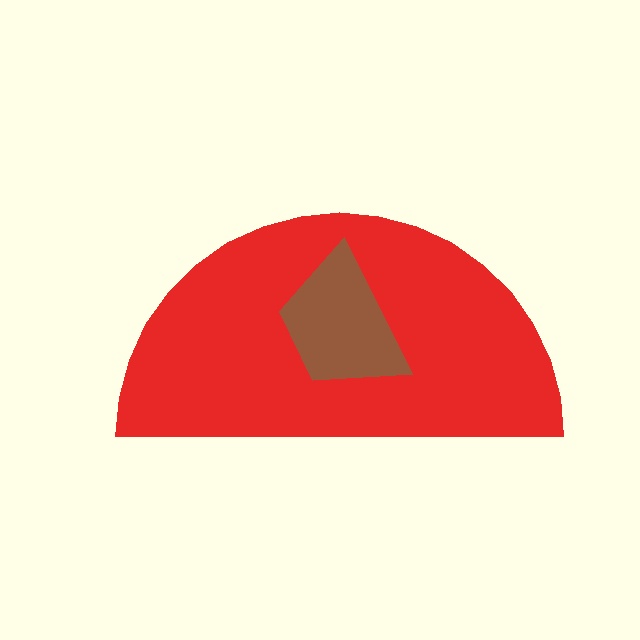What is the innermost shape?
The brown trapezoid.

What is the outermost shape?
The red semicircle.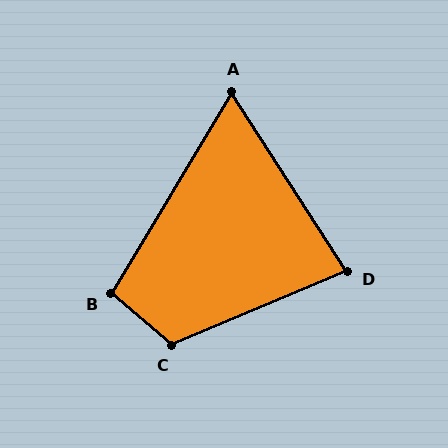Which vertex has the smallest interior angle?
A, at approximately 64 degrees.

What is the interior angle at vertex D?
Approximately 80 degrees (acute).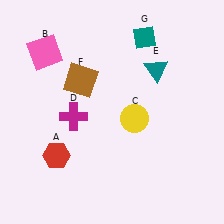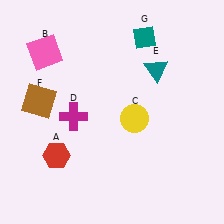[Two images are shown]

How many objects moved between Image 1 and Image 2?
1 object moved between the two images.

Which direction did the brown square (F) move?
The brown square (F) moved left.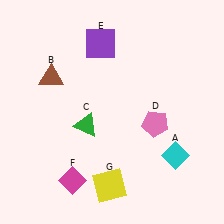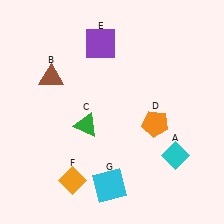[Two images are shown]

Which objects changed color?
D changed from pink to orange. F changed from magenta to orange. G changed from yellow to cyan.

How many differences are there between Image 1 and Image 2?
There are 3 differences between the two images.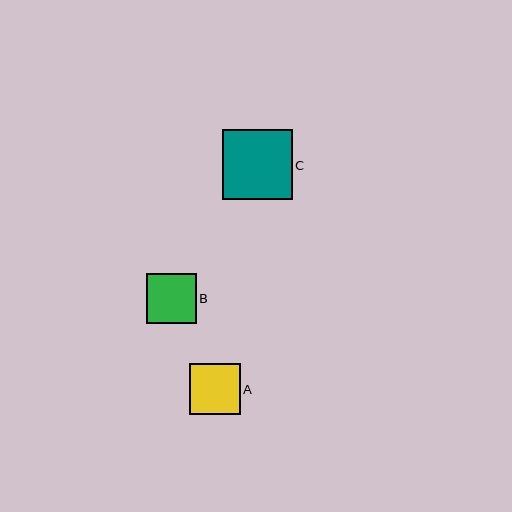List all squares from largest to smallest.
From largest to smallest: C, A, B.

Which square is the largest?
Square C is the largest with a size of approximately 70 pixels.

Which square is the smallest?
Square B is the smallest with a size of approximately 50 pixels.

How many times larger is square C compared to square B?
Square C is approximately 1.4 times the size of square B.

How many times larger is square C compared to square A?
Square C is approximately 1.4 times the size of square A.